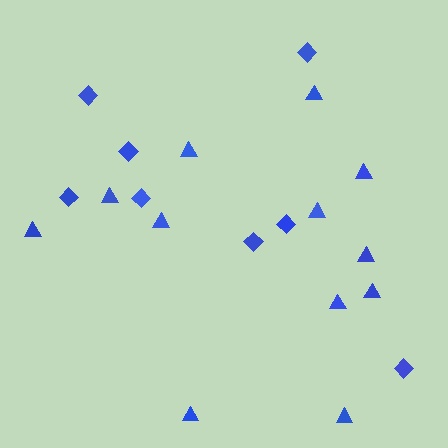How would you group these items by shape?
There are 2 groups: one group of triangles (12) and one group of diamonds (8).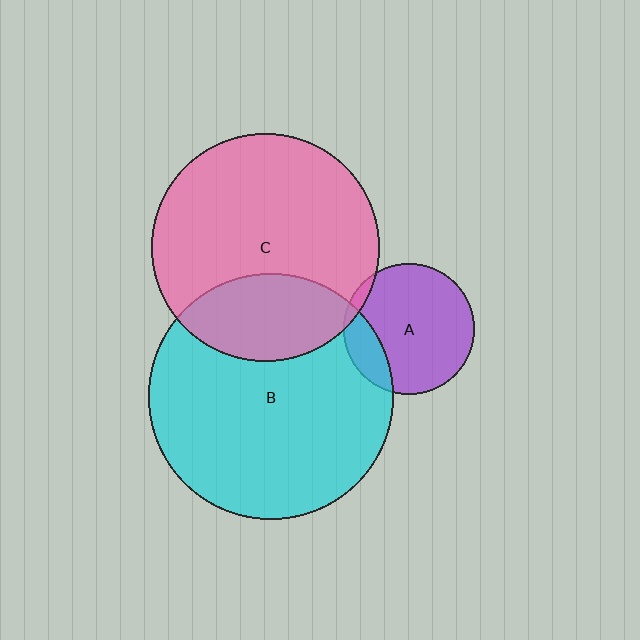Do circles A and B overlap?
Yes.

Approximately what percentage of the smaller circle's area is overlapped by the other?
Approximately 20%.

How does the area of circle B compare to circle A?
Approximately 3.6 times.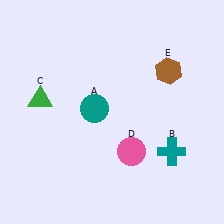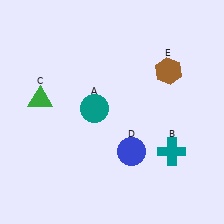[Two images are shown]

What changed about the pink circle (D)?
In Image 1, D is pink. In Image 2, it changed to blue.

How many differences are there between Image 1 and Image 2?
There is 1 difference between the two images.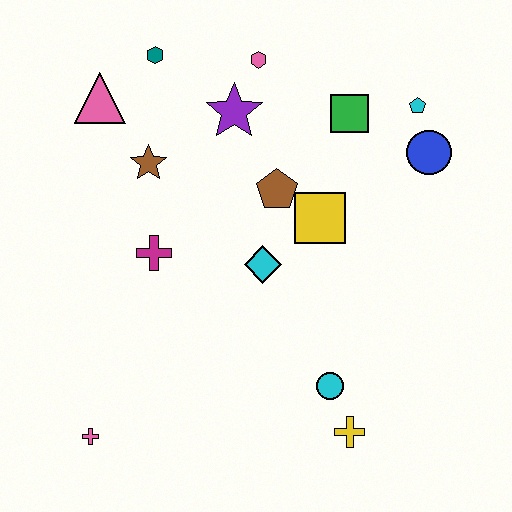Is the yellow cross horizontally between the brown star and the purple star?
No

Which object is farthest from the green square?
The pink cross is farthest from the green square.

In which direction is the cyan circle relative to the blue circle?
The cyan circle is below the blue circle.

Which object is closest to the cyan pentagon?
The blue circle is closest to the cyan pentagon.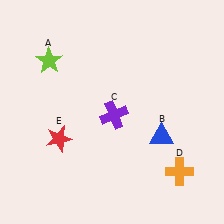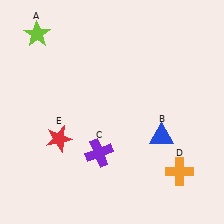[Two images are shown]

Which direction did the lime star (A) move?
The lime star (A) moved up.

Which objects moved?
The objects that moved are: the lime star (A), the purple cross (C).